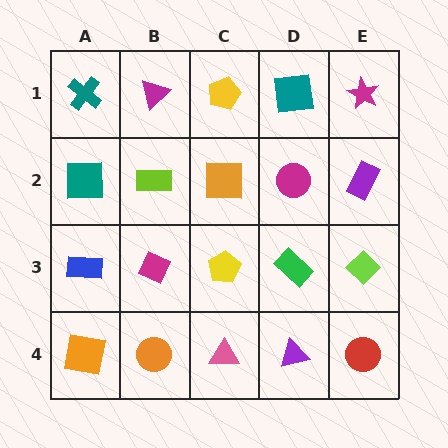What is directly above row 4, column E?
A lime diamond.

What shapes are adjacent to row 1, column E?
A purple rectangle (row 2, column E), a teal square (row 1, column D).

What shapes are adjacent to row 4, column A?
A blue rectangle (row 3, column A), an orange circle (row 4, column B).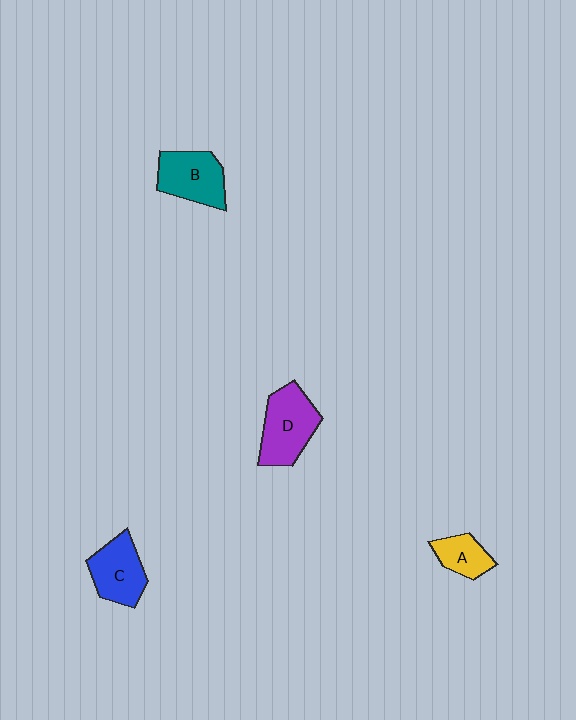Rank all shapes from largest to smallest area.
From largest to smallest: D (purple), B (teal), C (blue), A (yellow).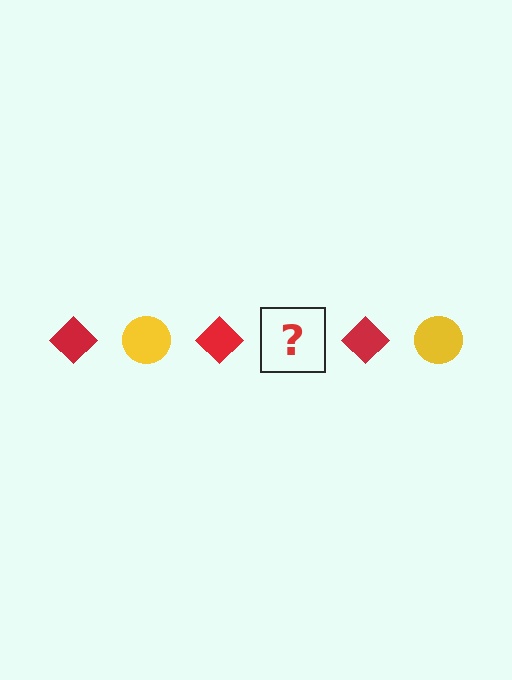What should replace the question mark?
The question mark should be replaced with a yellow circle.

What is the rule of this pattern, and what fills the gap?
The rule is that the pattern alternates between red diamond and yellow circle. The gap should be filled with a yellow circle.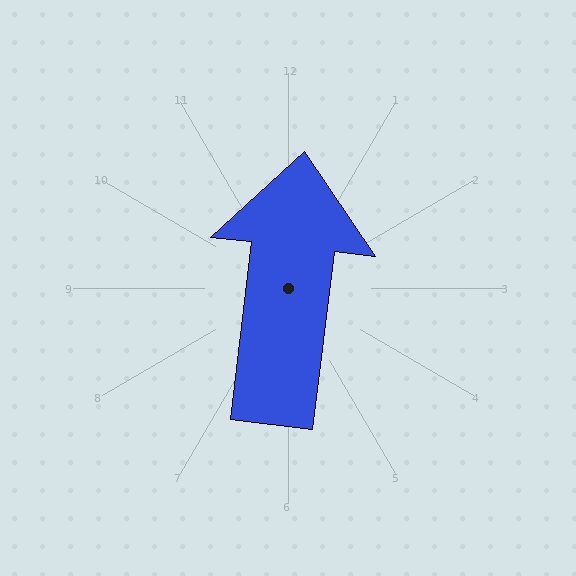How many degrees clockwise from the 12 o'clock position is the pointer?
Approximately 7 degrees.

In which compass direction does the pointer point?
North.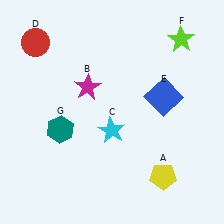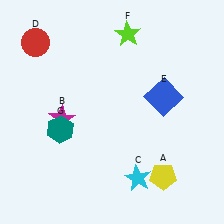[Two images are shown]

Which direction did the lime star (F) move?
The lime star (F) moved left.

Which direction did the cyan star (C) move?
The cyan star (C) moved down.